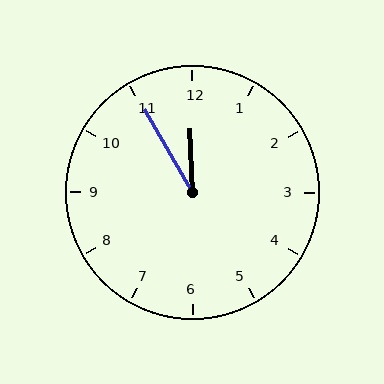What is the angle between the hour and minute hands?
Approximately 28 degrees.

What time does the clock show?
11:55.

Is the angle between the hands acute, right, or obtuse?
It is acute.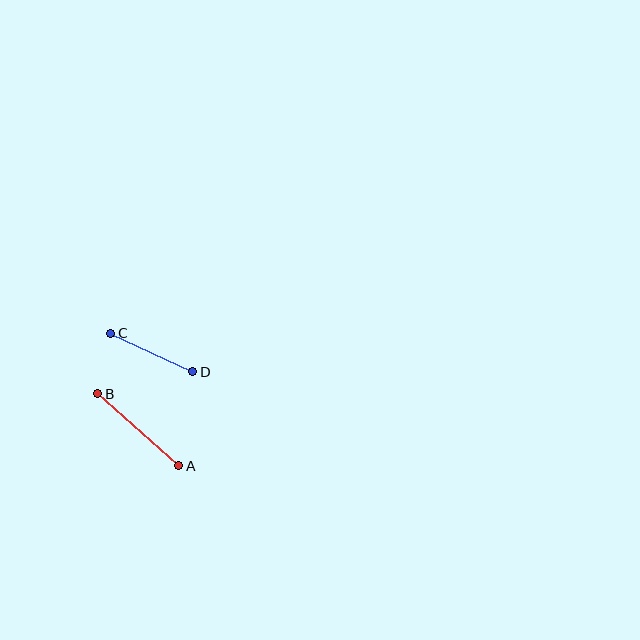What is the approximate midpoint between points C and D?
The midpoint is at approximately (152, 353) pixels.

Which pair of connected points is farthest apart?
Points A and B are farthest apart.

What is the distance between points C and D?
The distance is approximately 91 pixels.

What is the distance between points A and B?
The distance is approximately 108 pixels.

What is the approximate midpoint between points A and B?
The midpoint is at approximately (138, 430) pixels.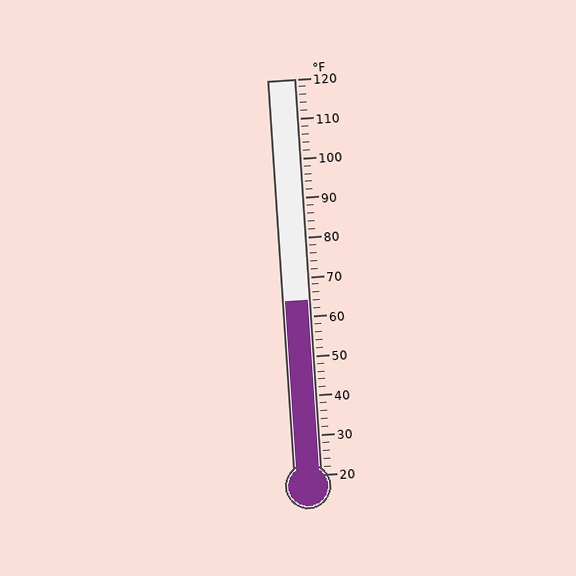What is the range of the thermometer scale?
The thermometer scale ranges from 20°F to 120°F.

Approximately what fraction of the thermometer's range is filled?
The thermometer is filled to approximately 45% of its range.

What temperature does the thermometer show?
The thermometer shows approximately 64°F.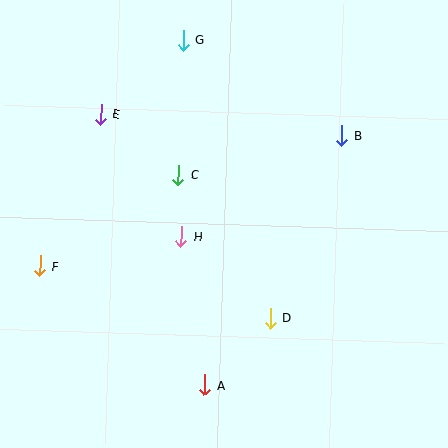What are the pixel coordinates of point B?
Point B is at (341, 135).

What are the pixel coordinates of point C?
Point C is at (178, 175).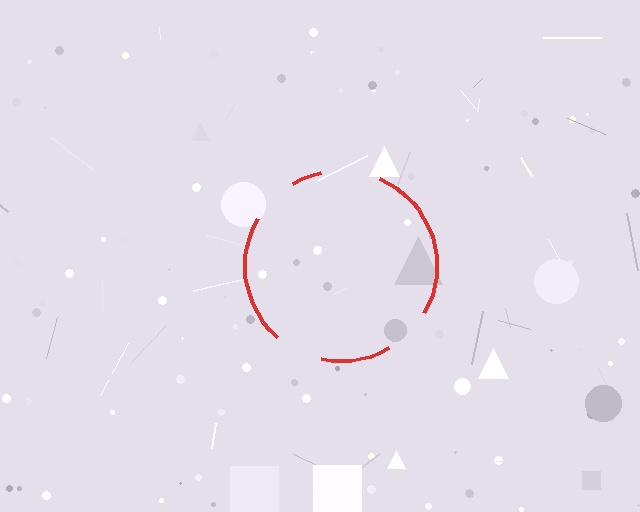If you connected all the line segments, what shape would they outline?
They would outline a circle.